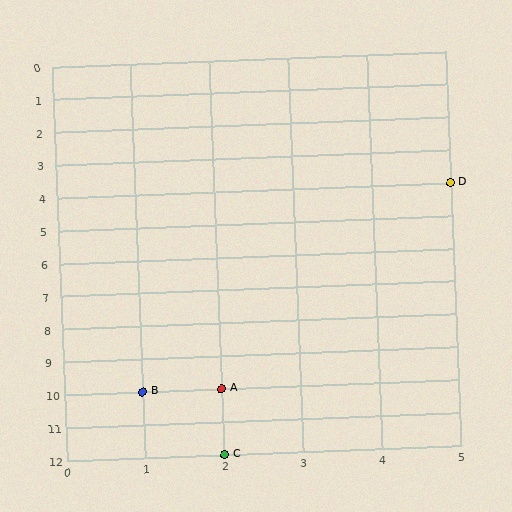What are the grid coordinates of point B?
Point B is at grid coordinates (1, 10).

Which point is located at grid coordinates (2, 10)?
Point A is at (2, 10).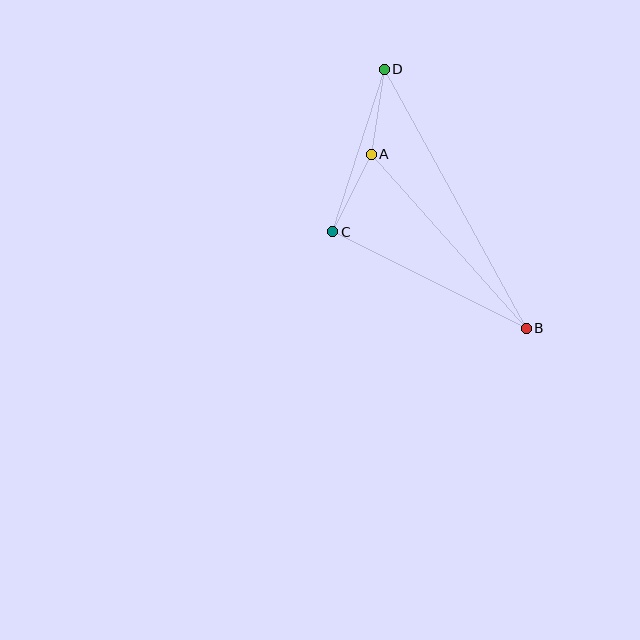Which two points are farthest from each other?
Points B and D are farthest from each other.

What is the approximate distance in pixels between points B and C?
The distance between B and C is approximately 216 pixels.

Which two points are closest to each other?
Points A and D are closest to each other.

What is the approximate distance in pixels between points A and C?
The distance between A and C is approximately 86 pixels.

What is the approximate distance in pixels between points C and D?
The distance between C and D is approximately 170 pixels.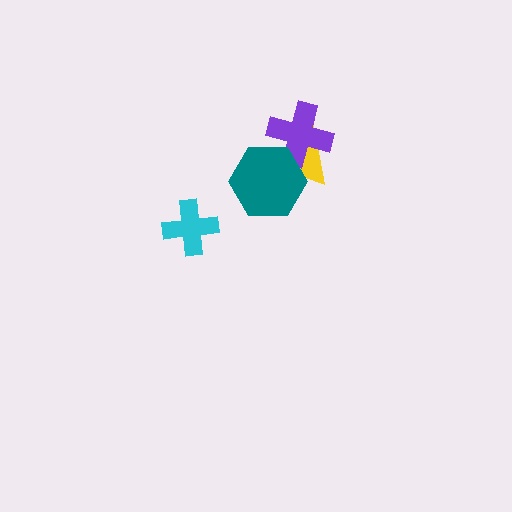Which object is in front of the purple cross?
The teal hexagon is in front of the purple cross.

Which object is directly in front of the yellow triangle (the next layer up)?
The purple cross is directly in front of the yellow triangle.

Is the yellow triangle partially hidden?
Yes, it is partially covered by another shape.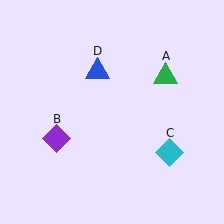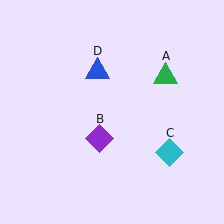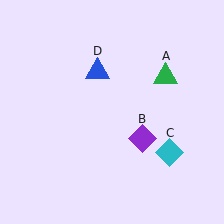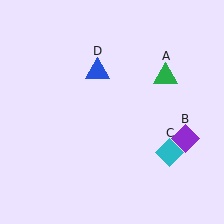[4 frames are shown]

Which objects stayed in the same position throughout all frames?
Green triangle (object A) and cyan diamond (object C) and blue triangle (object D) remained stationary.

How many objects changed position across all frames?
1 object changed position: purple diamond (object B).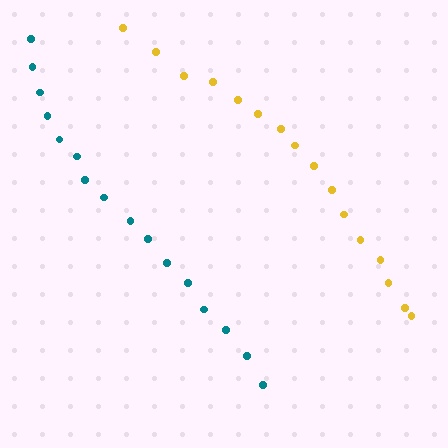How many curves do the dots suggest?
There are 2 distinct paths.